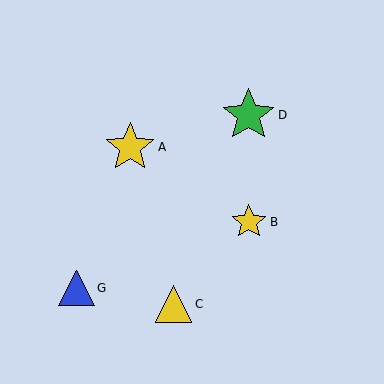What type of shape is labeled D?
Shape D is a green star.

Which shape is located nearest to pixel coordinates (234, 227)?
The yellow star (labeled B) at (249, 222) is nearest to that location.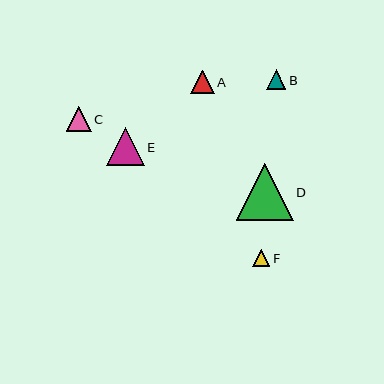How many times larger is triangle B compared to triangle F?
Triangle B is approximately 1.2 times the size of triangle F.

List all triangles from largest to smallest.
From largest to smallest: D, E, C, A, B, F.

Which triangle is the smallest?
Triangle F is the smallest with a size of approximately 17 pixels.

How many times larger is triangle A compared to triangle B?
Triangle A is approximately 1.2 times the size of triangle B.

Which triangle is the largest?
Triangle D is the largest with a size of approximately 57 pixels.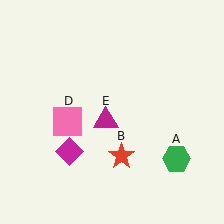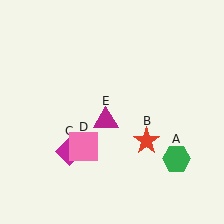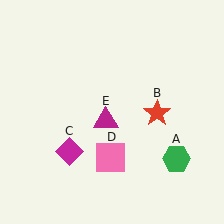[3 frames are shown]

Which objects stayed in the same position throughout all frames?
Green hexagon (object A) and magenta diamond (object C) and magenta triangle (object E) remained stationary.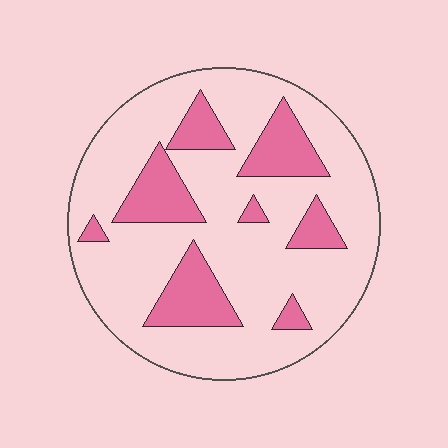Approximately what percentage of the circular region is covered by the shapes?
Approximately 25%.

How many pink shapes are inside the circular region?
8.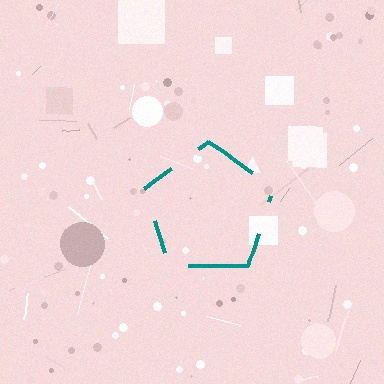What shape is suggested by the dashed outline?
The dashed outline suggests a pentagon.